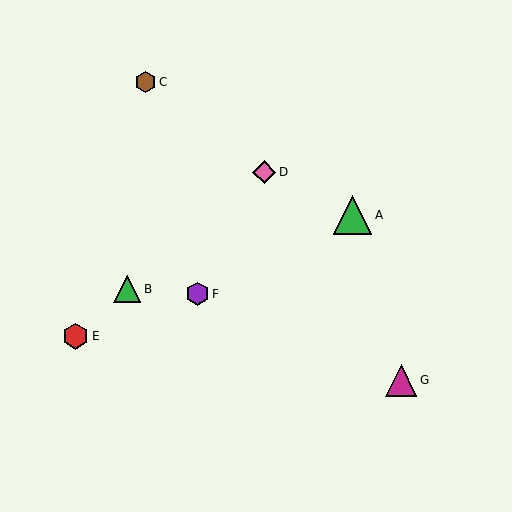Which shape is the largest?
The green triangle (labeled A) is the largest.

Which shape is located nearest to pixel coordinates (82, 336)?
The red hexagon (labeled E) at (76, 336) is nearest to that location.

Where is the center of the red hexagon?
The center of the red hexagon is at (76, 336).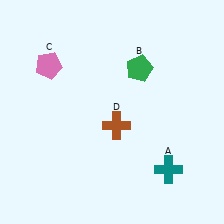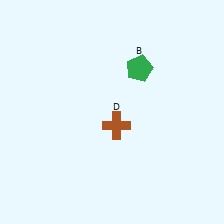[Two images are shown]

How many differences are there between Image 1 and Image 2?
There are 2 differences between the two images.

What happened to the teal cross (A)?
The teal cross (A) was removed in Image 2. It was in the bottom-right area of Image 1.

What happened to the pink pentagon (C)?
The pink pentagon (C) was removed in Image 2. It was in the top-left area of Image 1.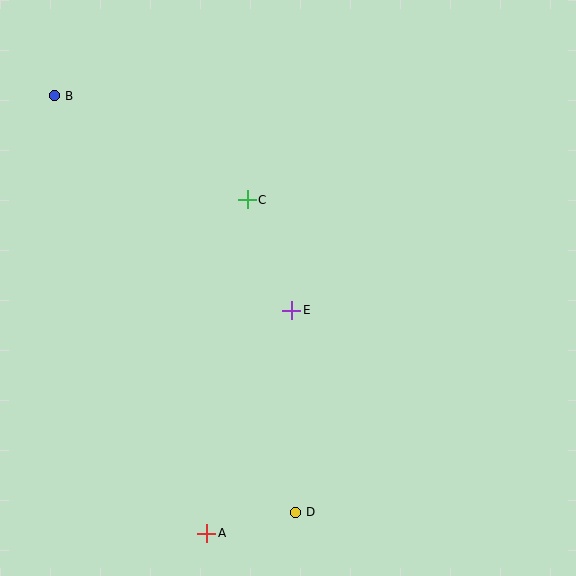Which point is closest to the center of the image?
Point E at (292, 310) is closest to the center.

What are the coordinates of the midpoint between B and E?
The midpoint between B and E is at (173, 203).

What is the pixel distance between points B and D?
The distance between B and D is 481 pixels.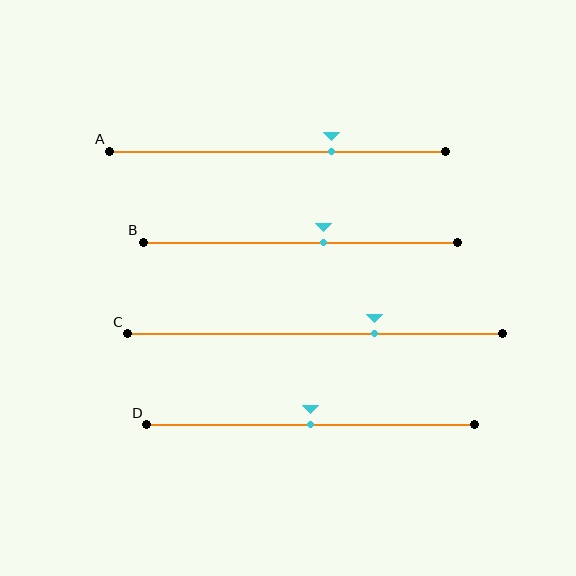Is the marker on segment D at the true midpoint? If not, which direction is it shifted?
Yes, the marker on segment D is at the true midpoint.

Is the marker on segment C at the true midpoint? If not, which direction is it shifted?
No, the marker on segment C is shifted to the right by about 16% of the segment length.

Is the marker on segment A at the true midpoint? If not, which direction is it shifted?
No, the marker on segment A is shifted to the right by about 16% of the segment length.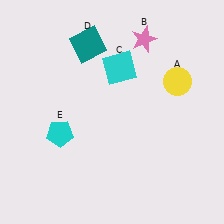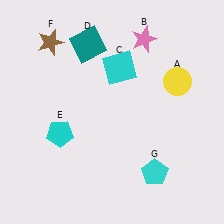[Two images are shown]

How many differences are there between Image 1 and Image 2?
There are 2 differences between the two images.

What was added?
A brown star (F), a cyan pentagon (G) were added in Image 2.